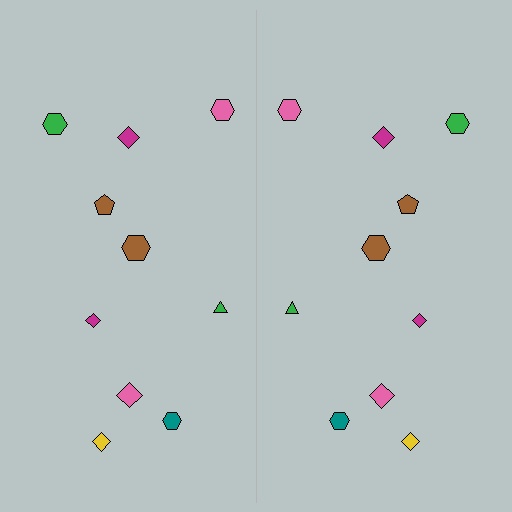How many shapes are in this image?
There are 20 shapes in this image.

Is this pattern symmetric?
Yes, this pattern has bilateral (reflection) symmetry.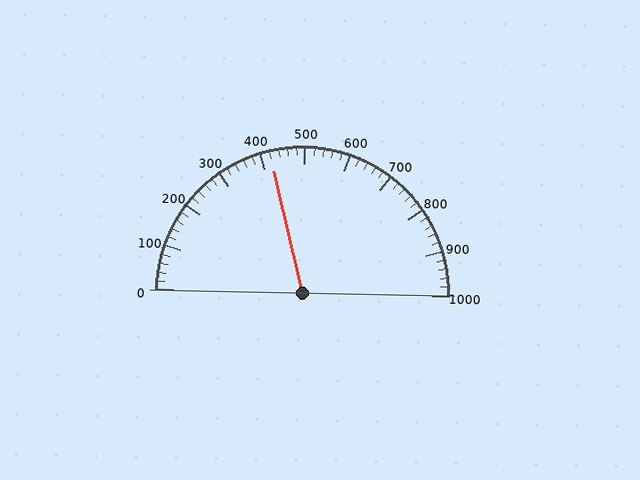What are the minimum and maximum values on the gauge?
The gauge ranges from 0 to 1000.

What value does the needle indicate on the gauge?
The needle indicates approximately 420.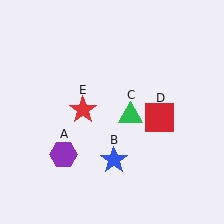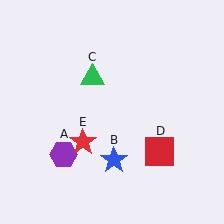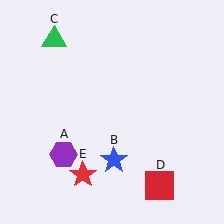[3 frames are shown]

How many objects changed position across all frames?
3 objects changed position: green triangle (object C), red square (object D), red star (object E).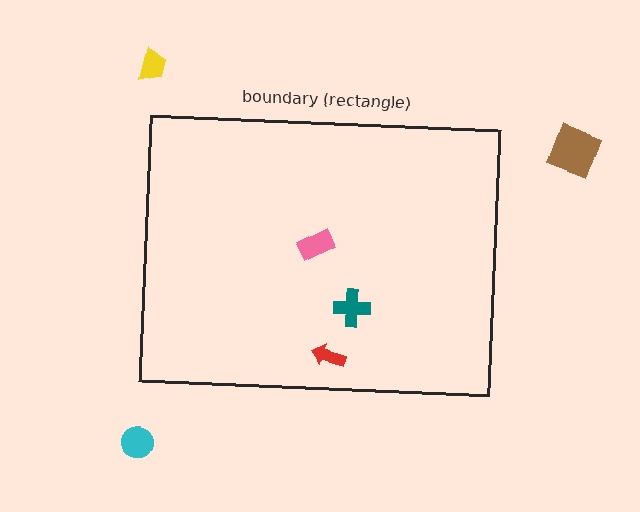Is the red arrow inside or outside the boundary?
Inside.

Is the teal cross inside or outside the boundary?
Inside.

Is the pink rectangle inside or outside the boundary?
Inside.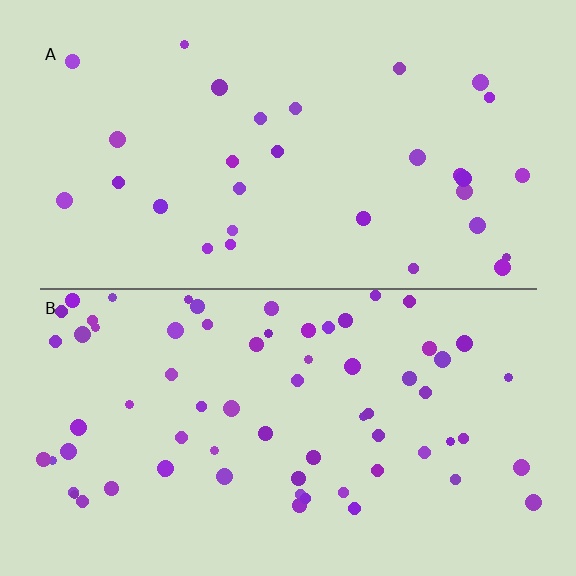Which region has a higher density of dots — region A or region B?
B (the bottom).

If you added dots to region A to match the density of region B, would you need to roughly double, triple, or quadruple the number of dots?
Approximately double.